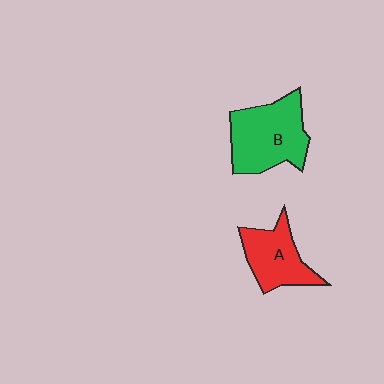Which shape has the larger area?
Shape B (green).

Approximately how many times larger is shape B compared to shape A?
Approximately 1.4 times.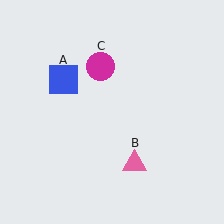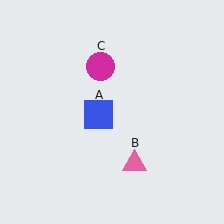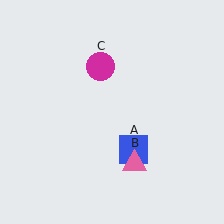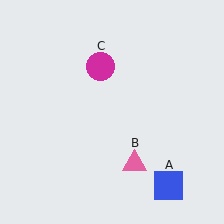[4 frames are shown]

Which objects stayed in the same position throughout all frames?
Pink triangle (object B) and magenta circle (object C) remained stationary.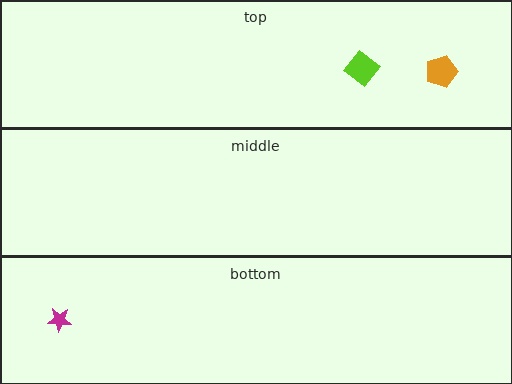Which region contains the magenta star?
The bottom region.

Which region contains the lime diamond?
The top region.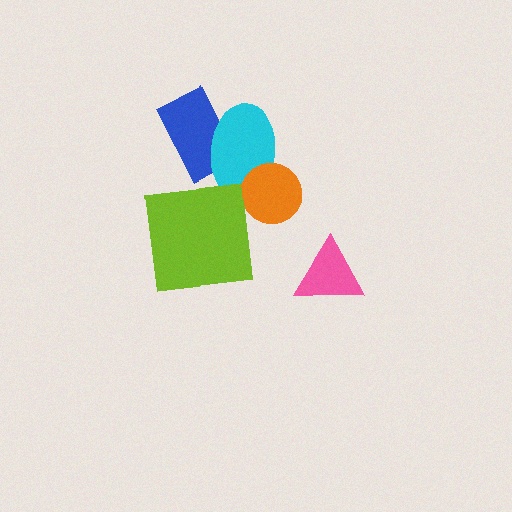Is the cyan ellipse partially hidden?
Yes, it is partially covered by another shape.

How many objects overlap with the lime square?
0 objects overlap with the lime square.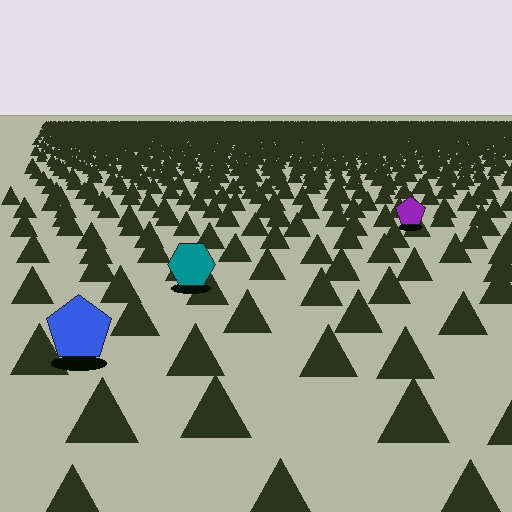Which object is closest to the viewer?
The blue pentagon is closest. The texture marks near it are larger and more spread out.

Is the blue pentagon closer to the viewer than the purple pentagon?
Yes. The blue pentagon is closer — you can tell from the texture gradient: the ground texture is coarser near it.